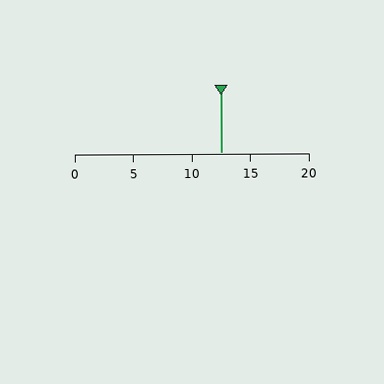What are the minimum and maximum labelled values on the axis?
The axis runs from 0 to 20.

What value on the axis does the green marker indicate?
The marker indicates approximately 12.5.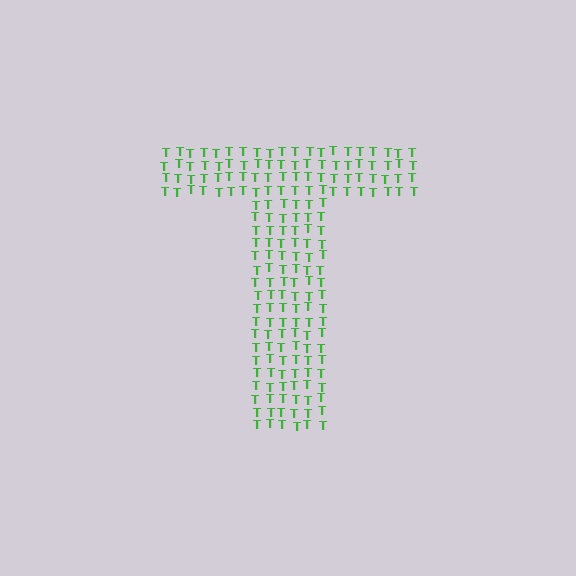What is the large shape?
The large shape is the letter T.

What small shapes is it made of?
It is made of small letter T's.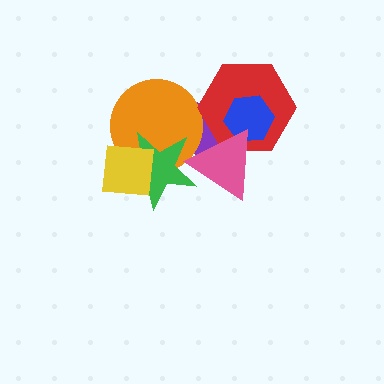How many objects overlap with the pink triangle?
5 objects overlap with the pink triangle.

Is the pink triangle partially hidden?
Yes, it is partially covered by another shape.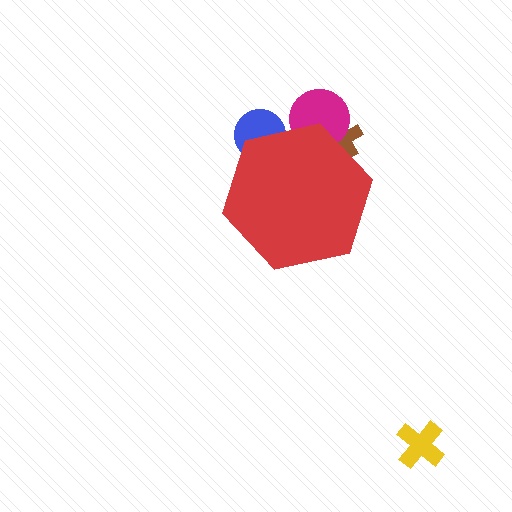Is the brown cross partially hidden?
Yes, the brown cross is partially hidden behind the red hexagon.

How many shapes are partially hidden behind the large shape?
3 shapes are partially hidden.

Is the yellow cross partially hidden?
No, the yellow cross is fully visible.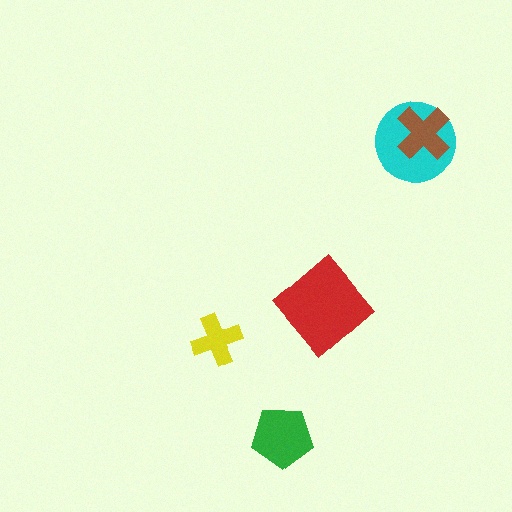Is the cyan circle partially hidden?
Yes, it is partially covered by another shape.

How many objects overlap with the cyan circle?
1 object overlaps with the cyan circle.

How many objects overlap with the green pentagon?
0 objects overlap with the green pentagon.